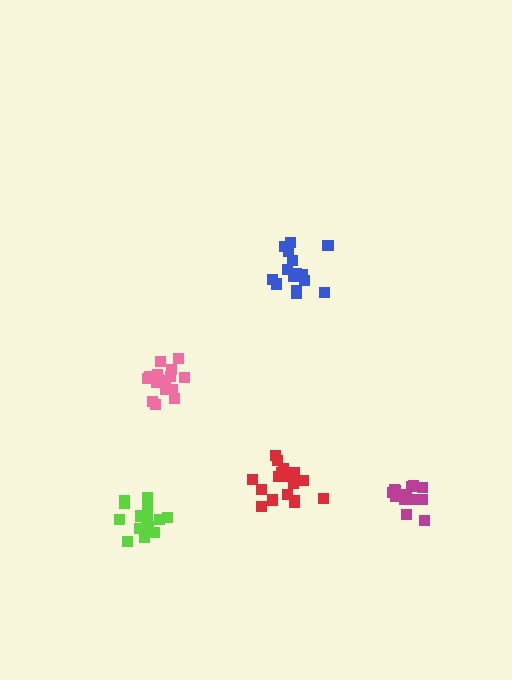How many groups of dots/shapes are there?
There are 5 groups.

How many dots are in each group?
Group 1: 17 dots, Group 2: 15 dots, Group 3: 18 dots, Group 4: 15 dots, Group 5: 17 dots (82 total).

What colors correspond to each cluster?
The clusters are colored: red, magenta, lime, blue, pink.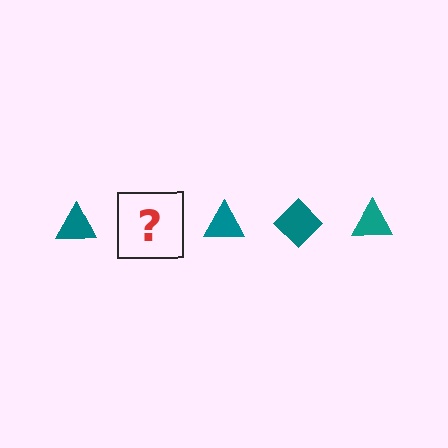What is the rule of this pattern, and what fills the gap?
The rule is that the pattern cycles through triangle, diamond shapes in teal. The gap should be filled with a teal diamond.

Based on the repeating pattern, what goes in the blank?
The blank should be a teal diamond.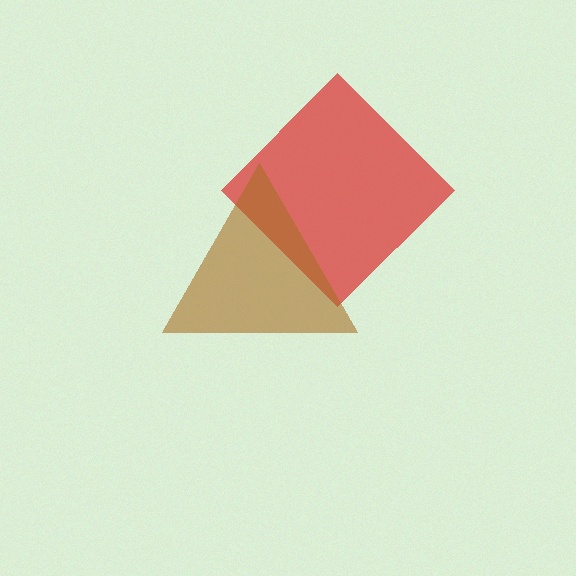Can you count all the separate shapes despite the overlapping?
Yes, there are 2 separate shapes.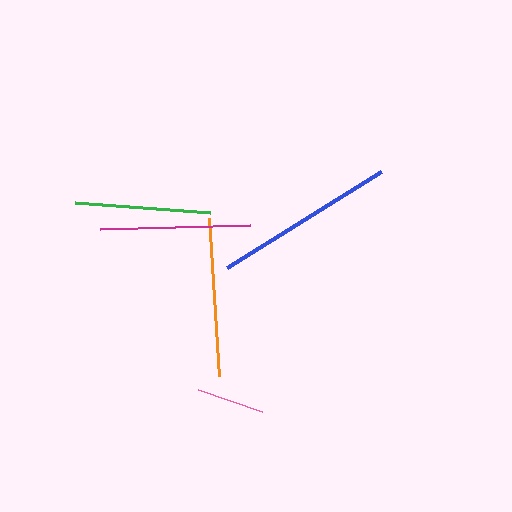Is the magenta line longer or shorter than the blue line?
The blue line is longer than the magenta line.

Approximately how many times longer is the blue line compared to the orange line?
The blue line is approximately 1.1 times the length of the orange line.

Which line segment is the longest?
The blue line is the longest at approximately 181 pixels.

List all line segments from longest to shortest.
From longest to shortest: blue, orange, magenta, green, pink.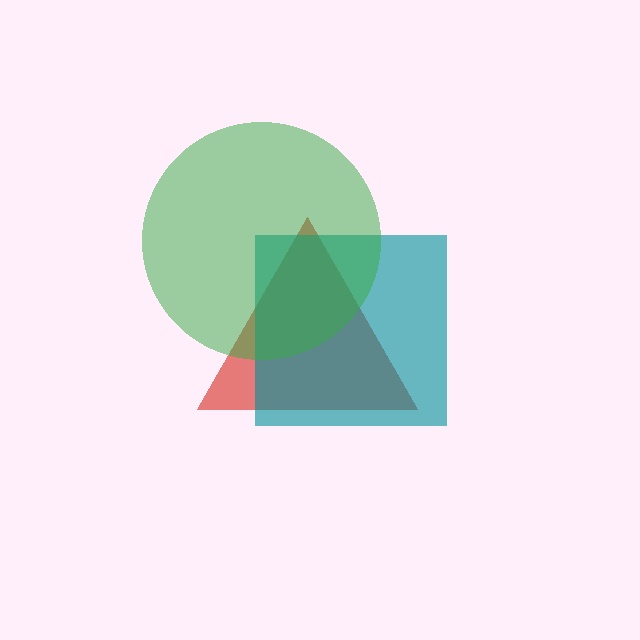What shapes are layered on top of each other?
The layered shapes are: a red triangle, a teal square, a green circle.